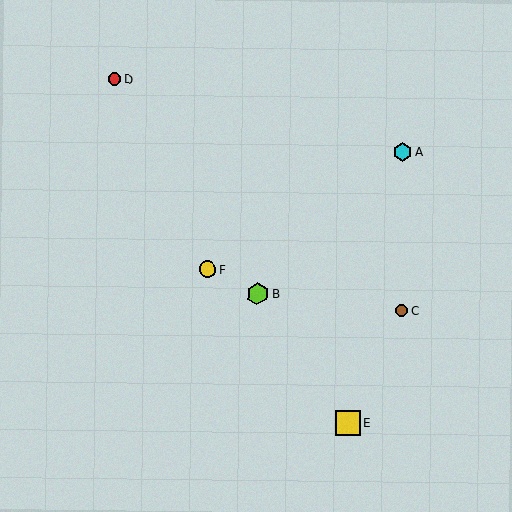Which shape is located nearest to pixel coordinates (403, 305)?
The brown circle (labeled C) at (402, 310) is nearest to that location.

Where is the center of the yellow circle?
The center of the yellow circle is at (207, 270).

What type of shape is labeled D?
Shape D is a red circle.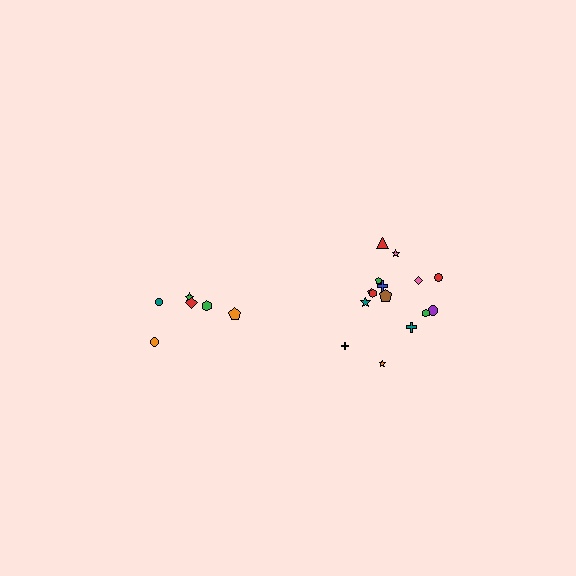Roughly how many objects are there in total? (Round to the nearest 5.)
Roughly 20 objects in total.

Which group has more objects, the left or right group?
The right group.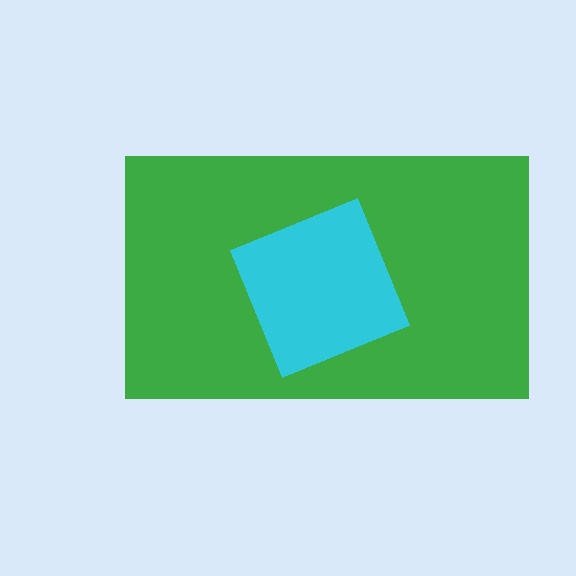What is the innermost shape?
The cyan square.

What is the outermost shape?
The green rectangle.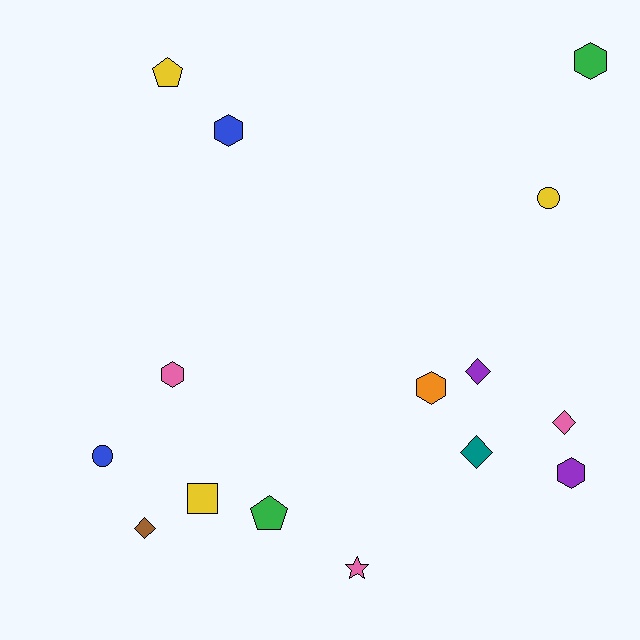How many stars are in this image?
There is 1 star.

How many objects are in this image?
There are 15 objects.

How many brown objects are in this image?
There is 1 brown object.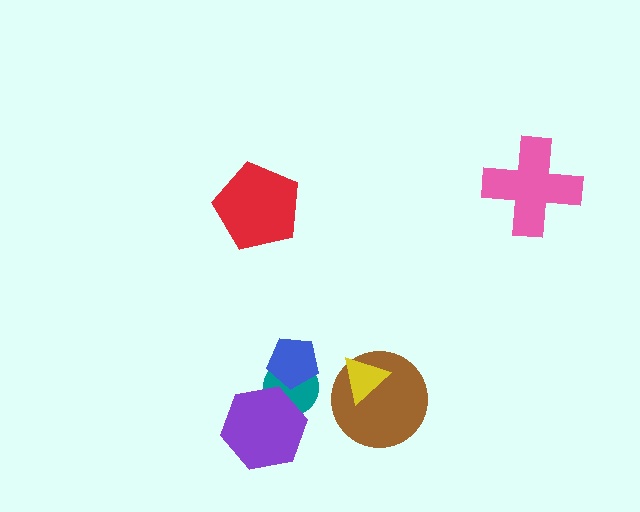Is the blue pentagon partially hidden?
No, no other shape covers it.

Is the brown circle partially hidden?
Yes, it is partially covered by another shape.